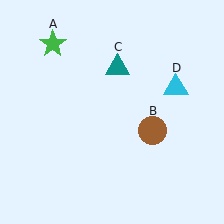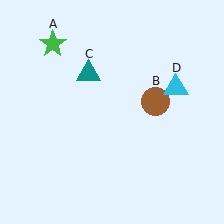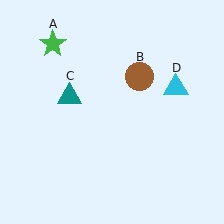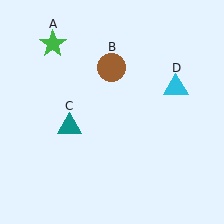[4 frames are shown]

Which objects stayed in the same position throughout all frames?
Green star (object A) and cyan triangle (object D) remained stationary.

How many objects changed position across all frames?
2 objects changed position: brown circle (object B), teal triangle (object C).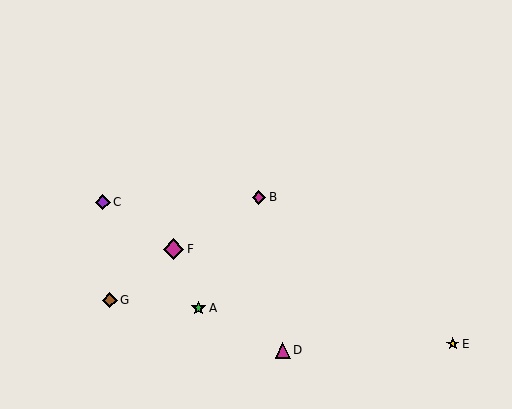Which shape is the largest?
The magenta diamond (labeled F) is the largest.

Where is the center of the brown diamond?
The center of the brown diamond is at (110, 300).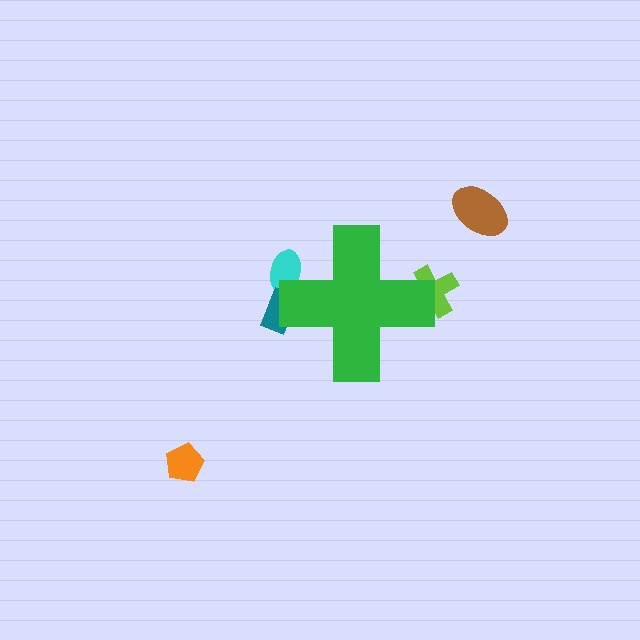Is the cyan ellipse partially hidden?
Yes, the cyan ellipse is partially hidden behind the green cross.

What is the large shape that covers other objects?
A green cross.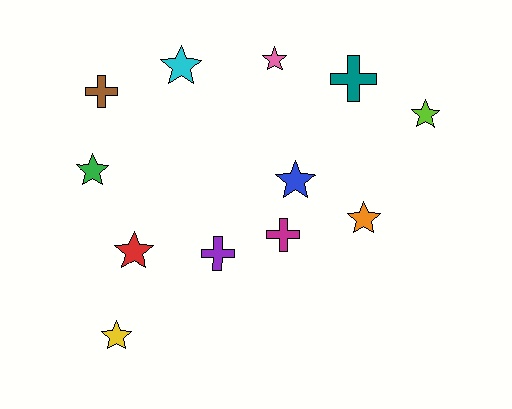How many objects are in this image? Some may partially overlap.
There are 12 objects.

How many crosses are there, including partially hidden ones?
There are 4 crosses.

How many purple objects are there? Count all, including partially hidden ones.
There is 1 purple object.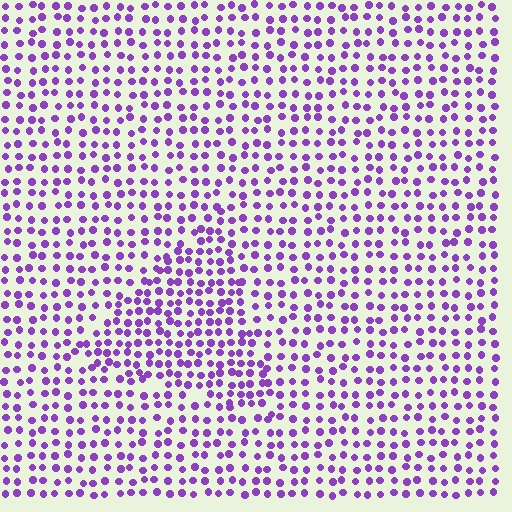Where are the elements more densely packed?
The elements are more densely packed inside the triangle boundary.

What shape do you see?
I see a triangle.